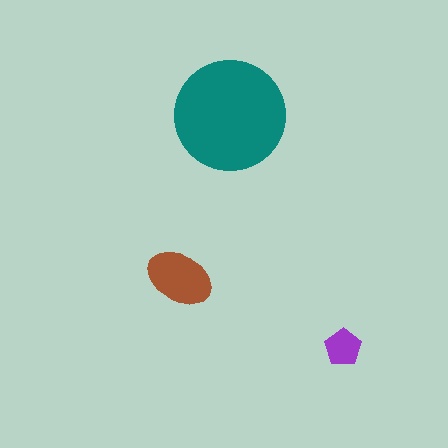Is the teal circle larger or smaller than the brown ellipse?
Larger.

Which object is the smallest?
The purple pentagon.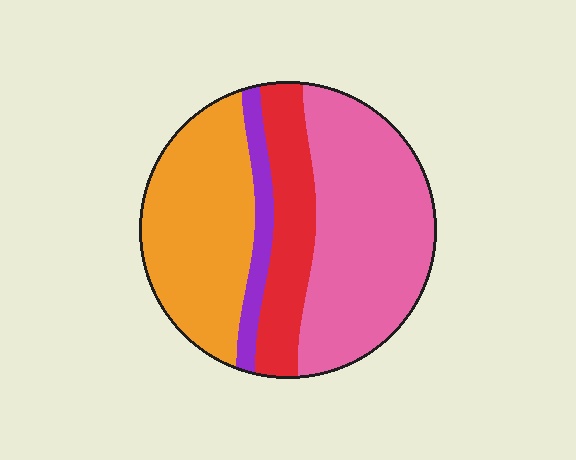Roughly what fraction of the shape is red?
Red covers about 20% of the shape.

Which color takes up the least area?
Purple, at roughly 10%.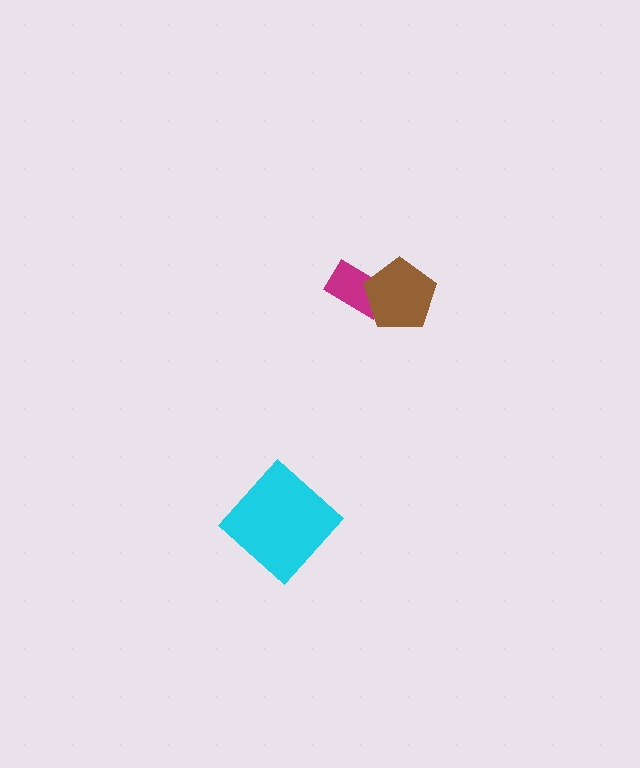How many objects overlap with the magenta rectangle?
1 object overlaps with the magenta rectangle.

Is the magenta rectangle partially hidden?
Yes, it is partially covered by another shape.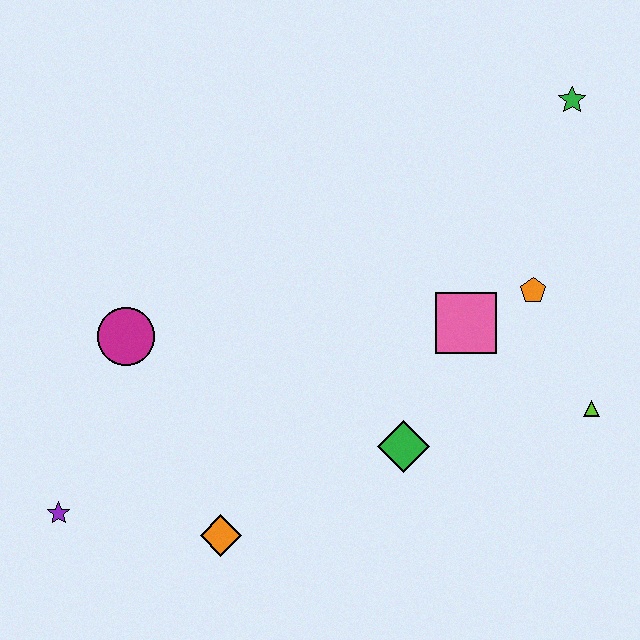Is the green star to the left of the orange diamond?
No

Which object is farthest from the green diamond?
The green star is farthest from the green diamond.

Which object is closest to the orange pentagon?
The pink square is closest to the orange pentagon.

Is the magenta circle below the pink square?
Yes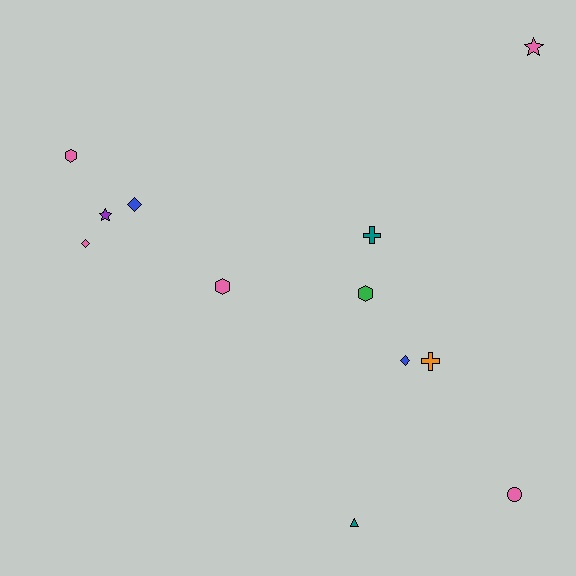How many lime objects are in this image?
There are no lime objects.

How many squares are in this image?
There are no squares.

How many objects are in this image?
There are 12 objects.